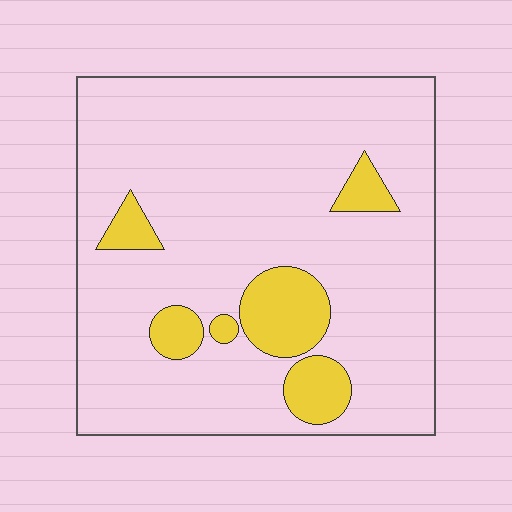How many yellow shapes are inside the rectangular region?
6.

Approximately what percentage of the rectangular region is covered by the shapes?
Approximately 15%.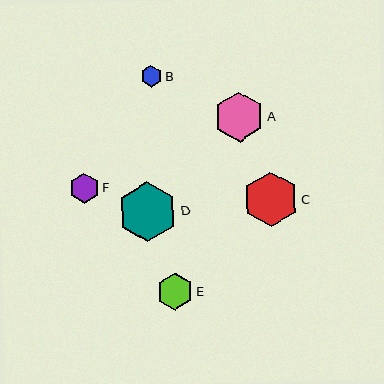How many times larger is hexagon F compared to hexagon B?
Hexagon F is approximately 1.4 times the size of hexagon B.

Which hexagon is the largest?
Hexagon D is the largest with a size of approximately 60 pixels.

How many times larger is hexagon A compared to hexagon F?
Hexagon A is approximately 1.7 times the size of hexagon F.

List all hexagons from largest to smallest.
From largest to smallest: D, C, A, E, F, B.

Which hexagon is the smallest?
Hexagon B is the smallest with a size of approximately 22 pixels.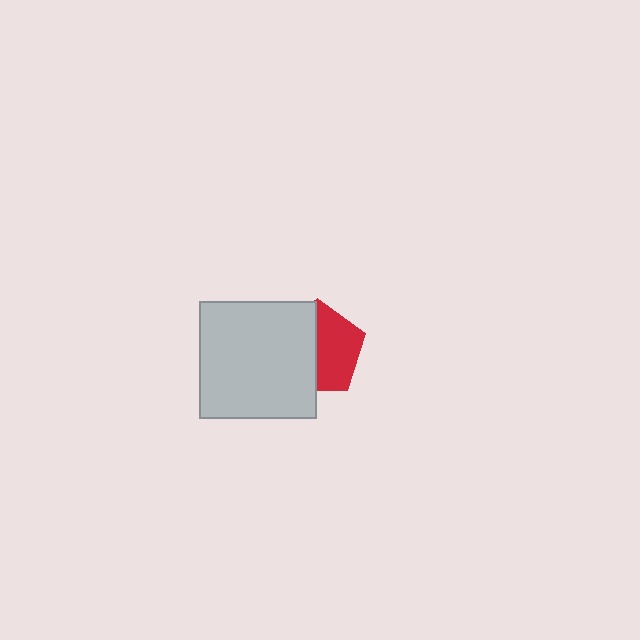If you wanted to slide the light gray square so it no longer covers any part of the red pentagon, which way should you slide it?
Slide it left — that is the most direct way to separate the two shapes.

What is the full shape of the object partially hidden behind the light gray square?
The partially hidden object is a red pentagon.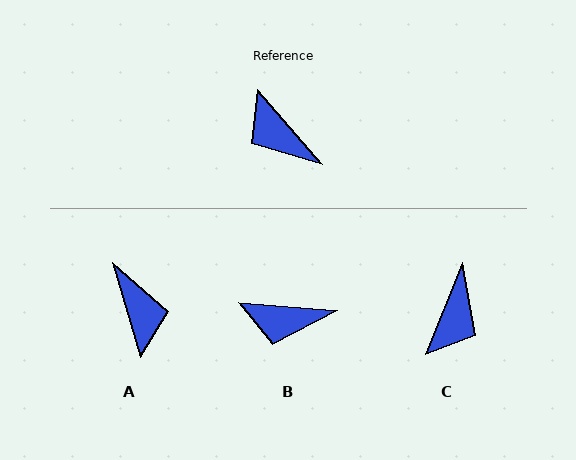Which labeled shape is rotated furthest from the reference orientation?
A, about 155 degrees away.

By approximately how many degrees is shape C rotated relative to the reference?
Approximately 117 degrees counter-clockwise.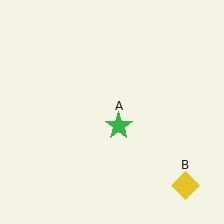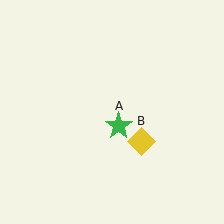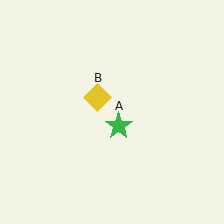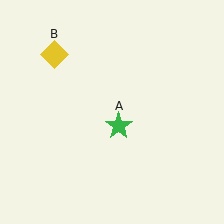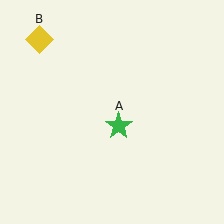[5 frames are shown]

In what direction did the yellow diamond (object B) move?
The yellow diamond (object B) moved up and to the left.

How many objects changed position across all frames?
1 object changed position: yellow diamond (object B).